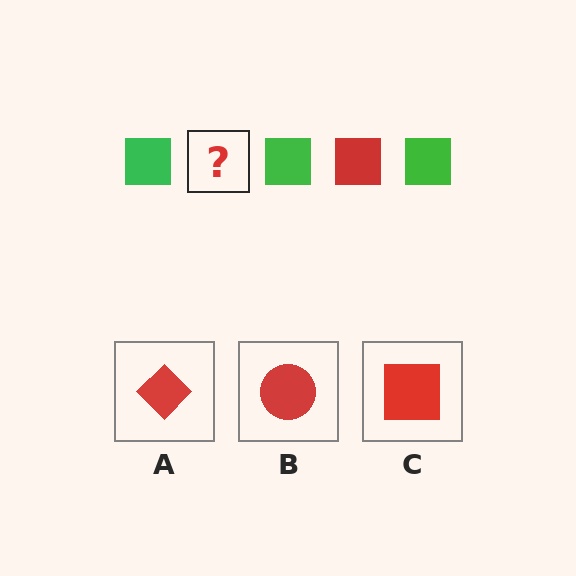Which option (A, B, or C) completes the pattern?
C.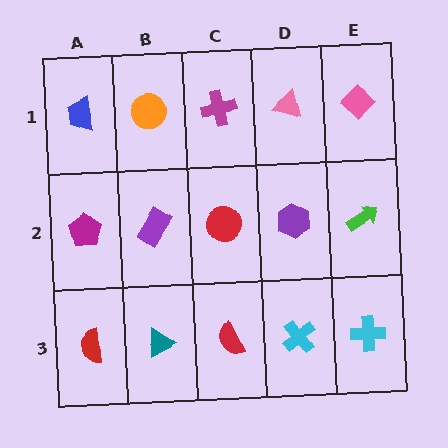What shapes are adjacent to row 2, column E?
A pink diamond (row 1, column E), a cyan cross (row 3, column E), a purple hexagon (row 2, column D).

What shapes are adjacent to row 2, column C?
A magenta cross (row 1, column C), a red semicircle (row 3, column C), a purple rectangle (row 2, column B), a purple hexagon (row 2, column D).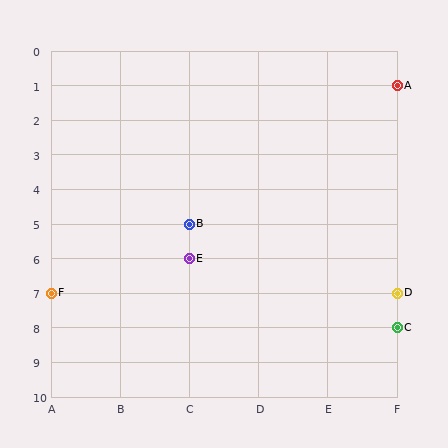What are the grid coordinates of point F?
Point F is at grid coordinates (A, 7).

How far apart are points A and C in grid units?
Points A and C are 7 rows apart.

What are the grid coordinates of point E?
Point E is at grid coordinates (C, 6).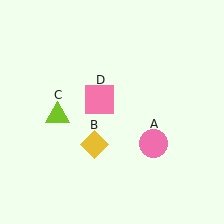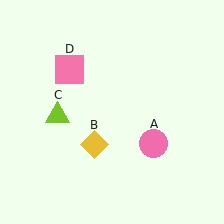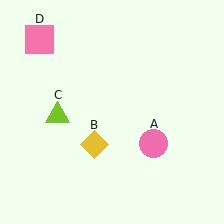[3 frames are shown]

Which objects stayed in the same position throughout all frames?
Pink circle (object A) and yellow diamond (object B) and lime triangle (object C) remained stationary.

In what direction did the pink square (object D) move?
The pink square (object D) moved up and to the left.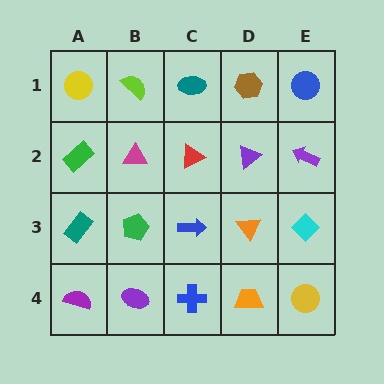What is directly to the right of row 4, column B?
A blue cross.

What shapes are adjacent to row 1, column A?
A green rectangle (row 2, column A), a lime semicircle (row 1, column B).